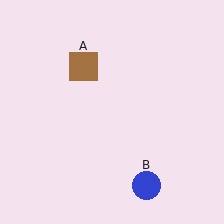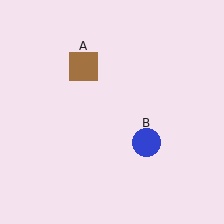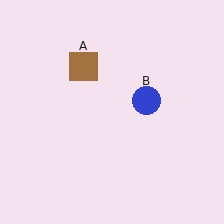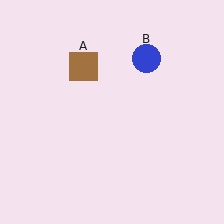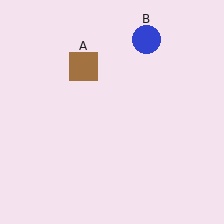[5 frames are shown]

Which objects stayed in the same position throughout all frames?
Brown square (object A) remained stationary.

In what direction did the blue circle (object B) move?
The blue circle (object B) moved up.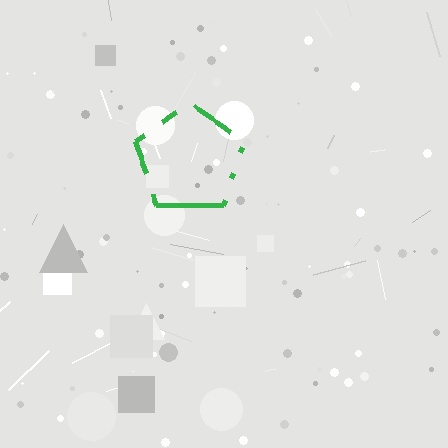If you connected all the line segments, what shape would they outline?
They would outline a pentagon.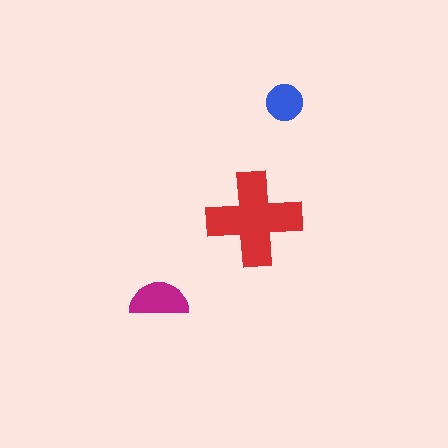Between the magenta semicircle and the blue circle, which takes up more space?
The magenta semicircle.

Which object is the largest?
The red cross.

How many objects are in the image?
There are 3 objects in the image.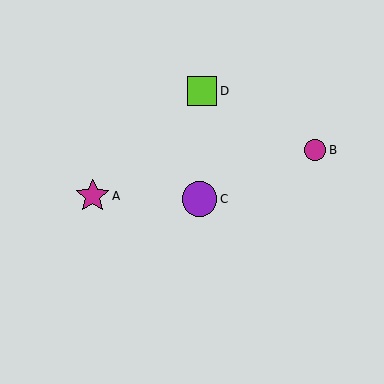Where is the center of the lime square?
The center of the lime square is at (202, 91).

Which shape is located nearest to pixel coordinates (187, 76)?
The lime square (labeled D) at (202, 91) is nearest to that location.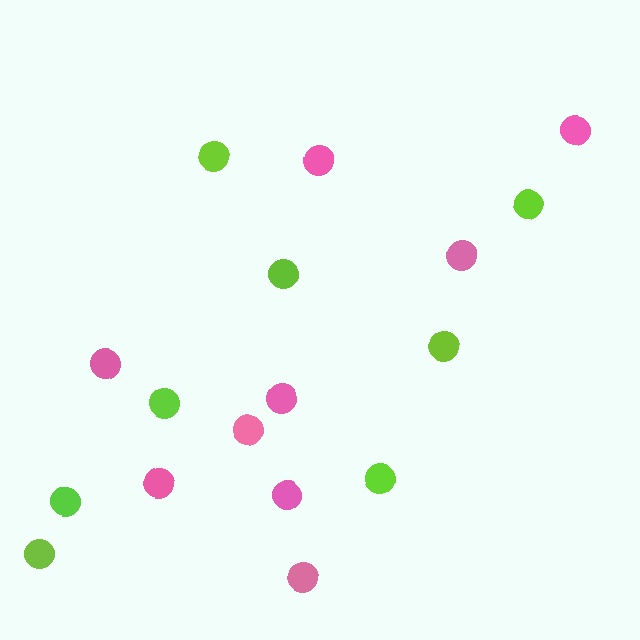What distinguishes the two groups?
There are 2 groups: one group of lime circles (8) and one group of pink circles (9).